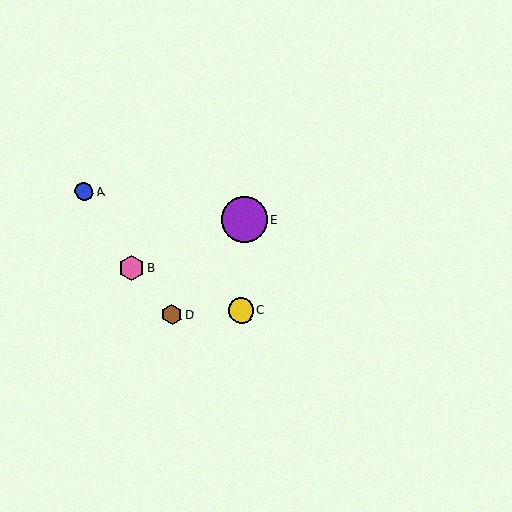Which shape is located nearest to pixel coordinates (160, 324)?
The brown hexagon (labeled D) at (172, 314) is nearest to that location.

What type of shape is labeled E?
Shape E is a purple circle.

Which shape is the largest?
The purple circle (labeled E) is the largest.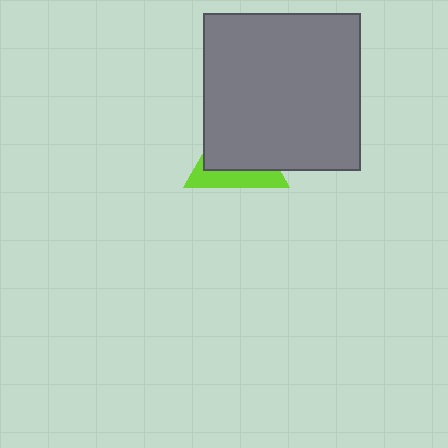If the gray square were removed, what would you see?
You would see the complete lime triangle.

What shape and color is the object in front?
The object in front is a gray square.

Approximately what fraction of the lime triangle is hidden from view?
Roughly 66% of the lime triangle is hidden behind the gray square.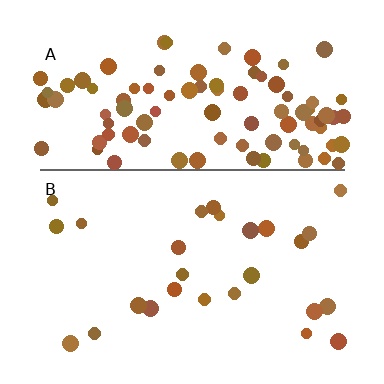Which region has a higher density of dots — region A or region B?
A (the top).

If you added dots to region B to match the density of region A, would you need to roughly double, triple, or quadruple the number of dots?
Approximately quadruple.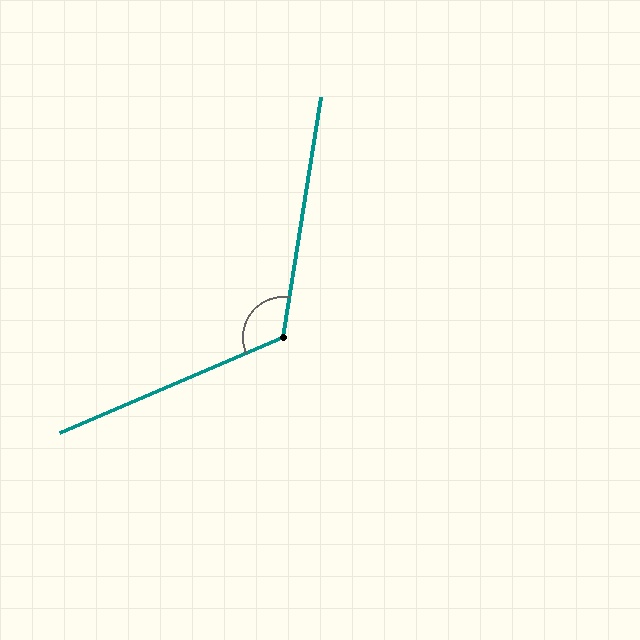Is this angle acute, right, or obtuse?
It is obtuse.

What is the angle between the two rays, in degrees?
Approximately 122 degrees.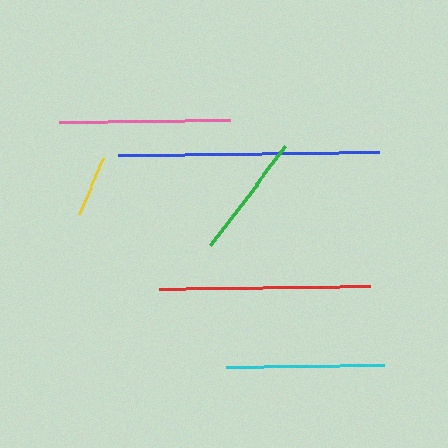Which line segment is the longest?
The blue line is the longest at approximately 262 pixels.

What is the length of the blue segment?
The blue segment is approximately 262 pixels long.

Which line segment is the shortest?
The yellow line is the shortest at approximately 62 pixels.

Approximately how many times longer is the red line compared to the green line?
The red line is approximately 1.7 times the length of the green line.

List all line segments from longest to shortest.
From longest to shortest: blue, red, pink, cyan, green, yellow.